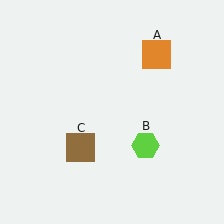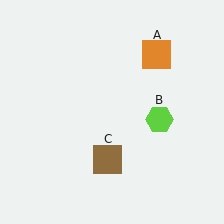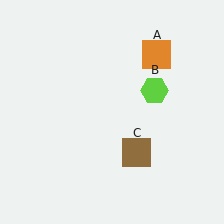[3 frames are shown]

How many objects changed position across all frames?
2 objects changed position: lime hexagon (object B), brown square (object C).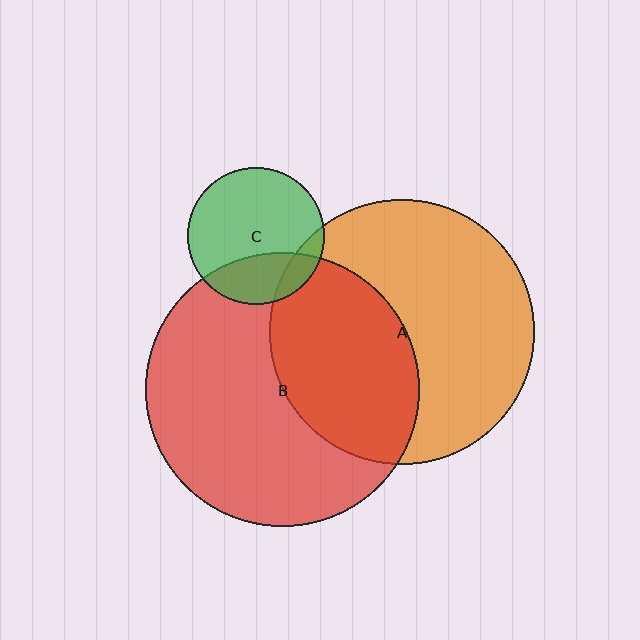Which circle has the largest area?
Circle B (red).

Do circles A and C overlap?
Yes.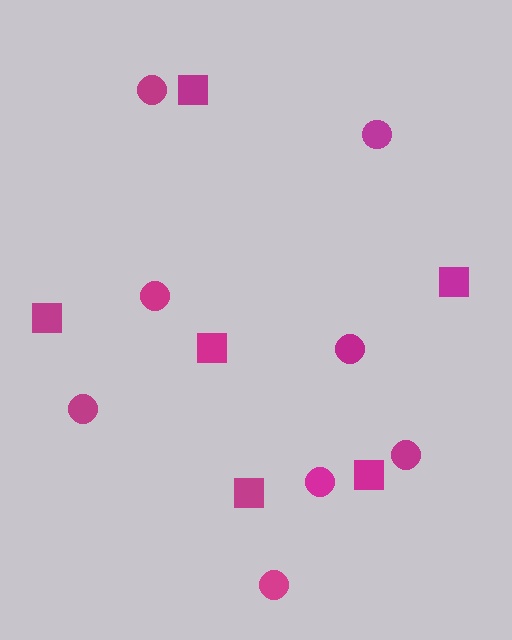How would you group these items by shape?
There are 2 groups: one group of circles (8) and one group of squares (6).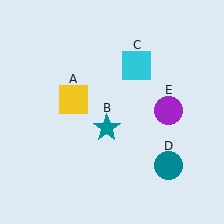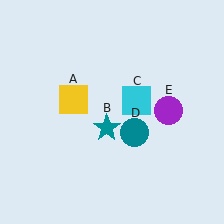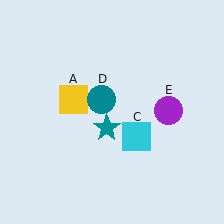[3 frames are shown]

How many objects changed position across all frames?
2 objects changed position: cyan square (object C), teal circle (object D).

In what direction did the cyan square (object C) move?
The cyan square (object C) moved down.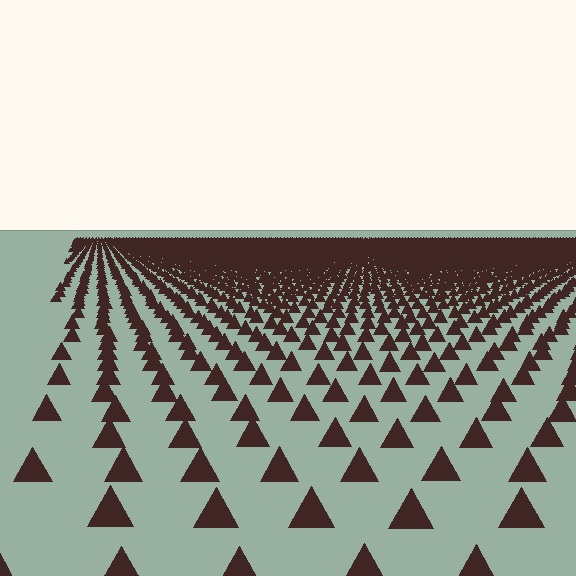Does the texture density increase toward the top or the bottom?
Density increases toward the top.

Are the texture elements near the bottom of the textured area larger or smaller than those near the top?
Larger. Near the bottom, elements are closer to the viewer and appear at a bigger on-screen size.